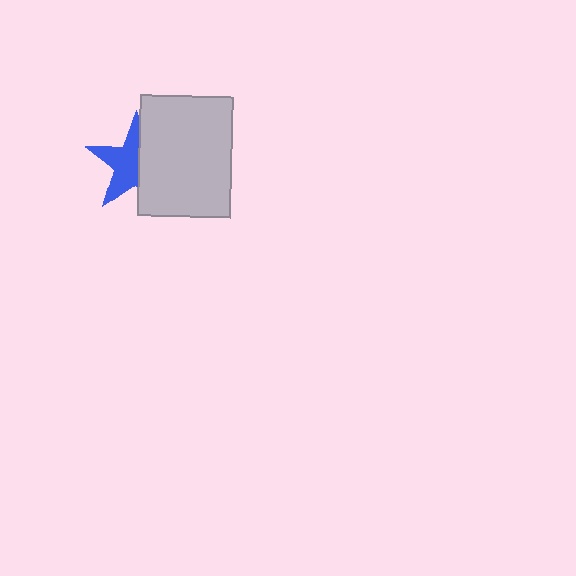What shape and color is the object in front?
The object in front is a light gray rectangle.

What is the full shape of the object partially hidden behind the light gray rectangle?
The partially hidden object is a blue star.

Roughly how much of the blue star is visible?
About half of it is visible (roughly 57%).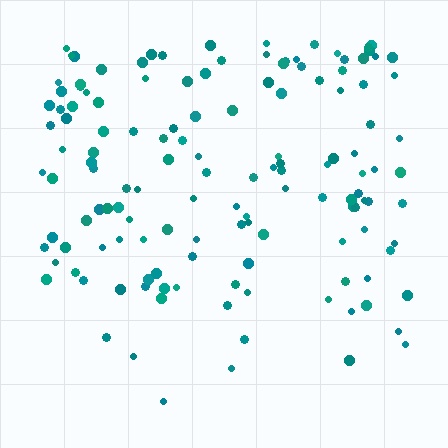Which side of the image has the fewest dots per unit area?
The bottom.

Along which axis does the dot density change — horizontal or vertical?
Vertical.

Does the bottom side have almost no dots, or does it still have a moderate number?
Still a moderate number, just noticeably fewer than the top.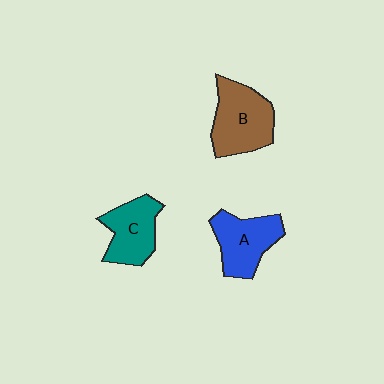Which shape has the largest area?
Shape B (brown).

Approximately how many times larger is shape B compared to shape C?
Approximately 1.2 times.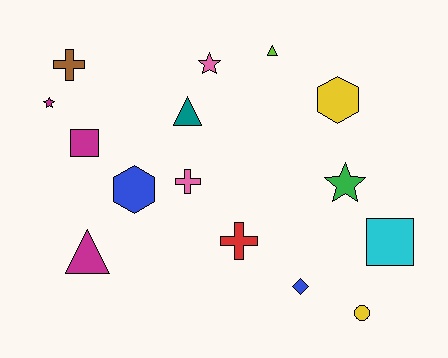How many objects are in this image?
There are 15 objects.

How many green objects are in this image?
There is 1 green object.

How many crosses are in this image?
There are 3 crosses.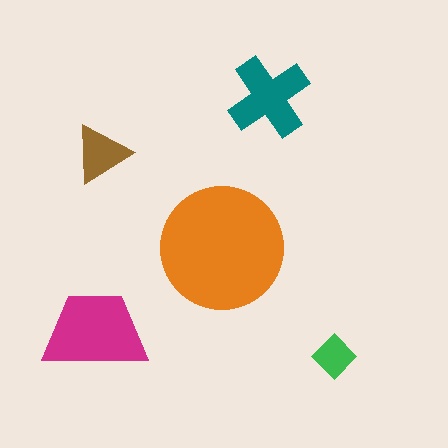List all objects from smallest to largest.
The green diamond, the brown triangle, the teal cross, the magenta trapezoid, the orange circle.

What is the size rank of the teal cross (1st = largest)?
3rd.